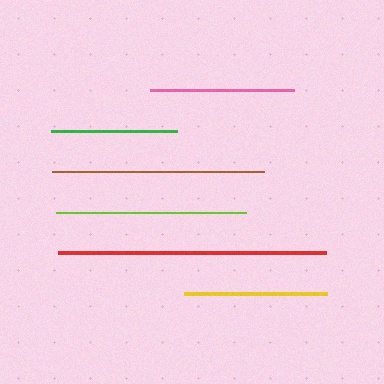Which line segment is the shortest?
The green line is the shortest at approximately 126 pixels.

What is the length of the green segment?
The green segment is approximately 126 pixels long.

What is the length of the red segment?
The red segment is approximately 268 pixels long.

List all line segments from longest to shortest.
From longest to shortest: red, brown, lime, pink, yellow, green.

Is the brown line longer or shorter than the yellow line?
The brown line is longer than the yellow line.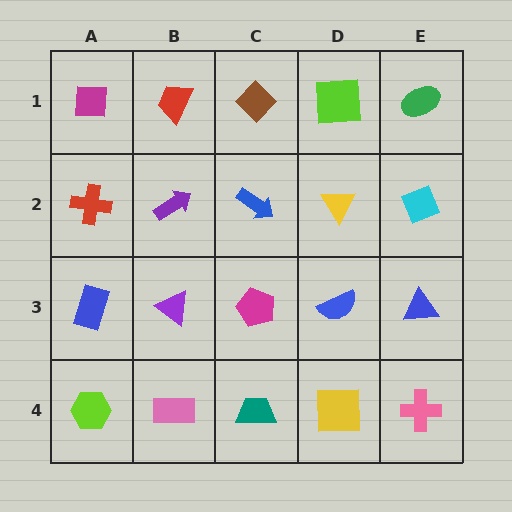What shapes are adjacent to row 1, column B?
A purple arrow (row 2, column B), a magenta square (row 1, column A), a brown diamond (row 1, column C).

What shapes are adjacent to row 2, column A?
A magenta square (row 1, column A), a blue rectangle (row 3, column A), a purple arrow (row 2, column B).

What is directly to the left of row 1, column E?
A lime square.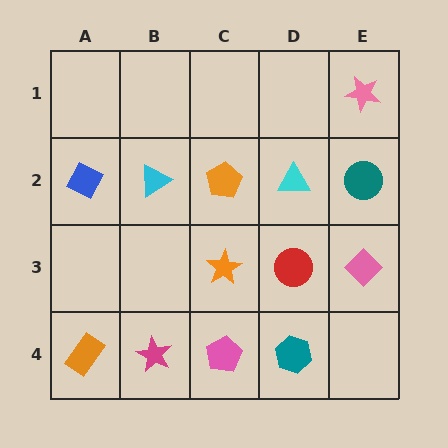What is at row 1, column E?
A pink star.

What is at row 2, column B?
A cyan triangle.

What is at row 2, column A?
A blue diamond.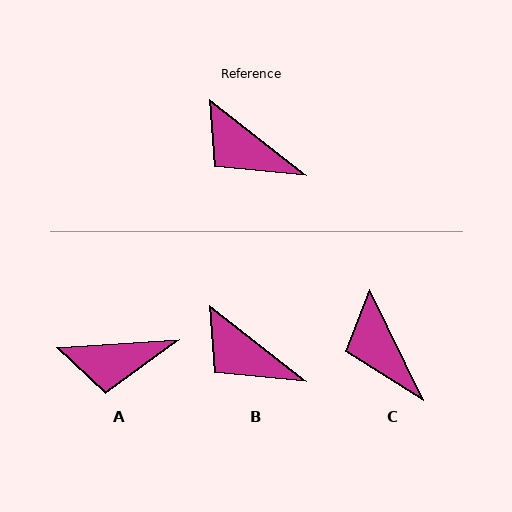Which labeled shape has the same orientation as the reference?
B.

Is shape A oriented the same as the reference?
No, it is off by about 42 degrees.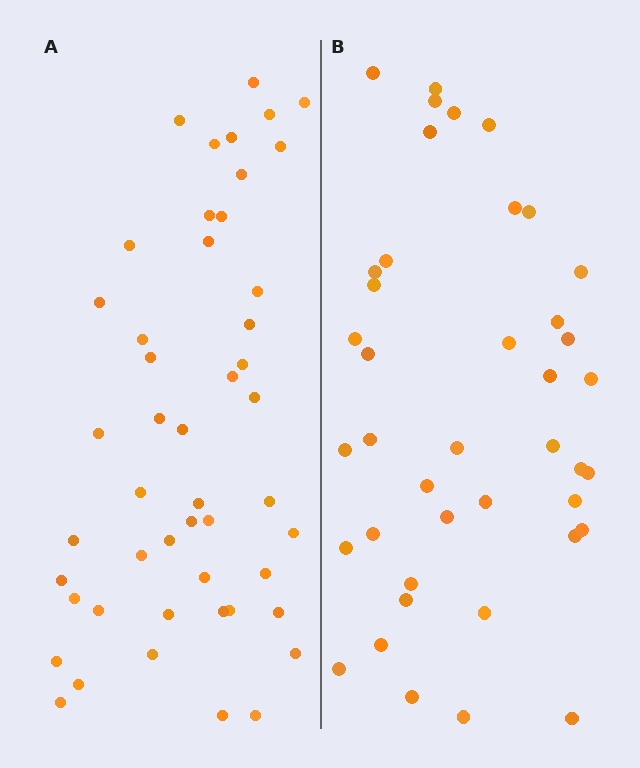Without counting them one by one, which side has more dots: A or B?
Region A (the left region) has more dots.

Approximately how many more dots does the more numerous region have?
Region A has roughly 8 or so more dots than region B.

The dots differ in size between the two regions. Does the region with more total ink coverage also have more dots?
No. Region B has more total ink coverage because its dots are larger, but region A actually contains more individual dots. Total area can be misleading — the number of items is what matters here.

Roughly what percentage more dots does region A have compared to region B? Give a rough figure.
About 15% more.